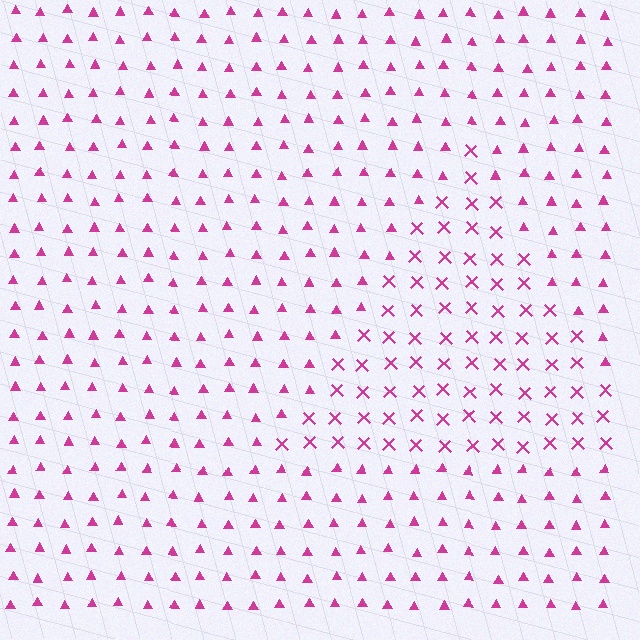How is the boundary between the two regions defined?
The boundary is defined by a change in element shape: X marks inside vs. triangles outside. All elements share the same color and spacing.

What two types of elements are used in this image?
The image uses X marks inside the triangle region and triangles outside it.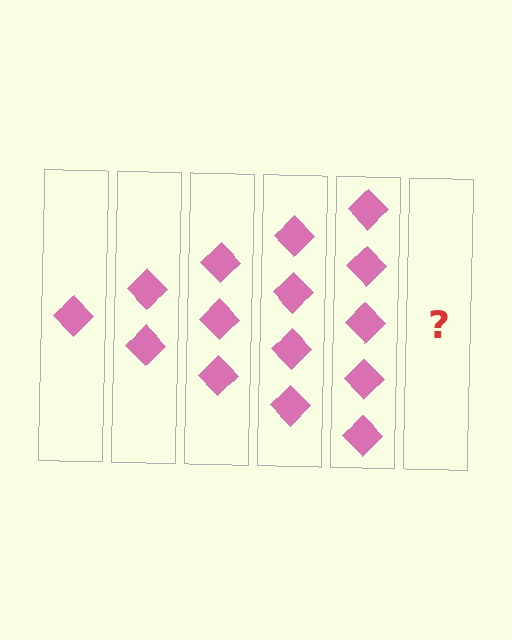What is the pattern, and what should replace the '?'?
The pattern is that each step adds one more diamond. The '?' should be 6 diamonds.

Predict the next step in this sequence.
The next step is 6 diamonds.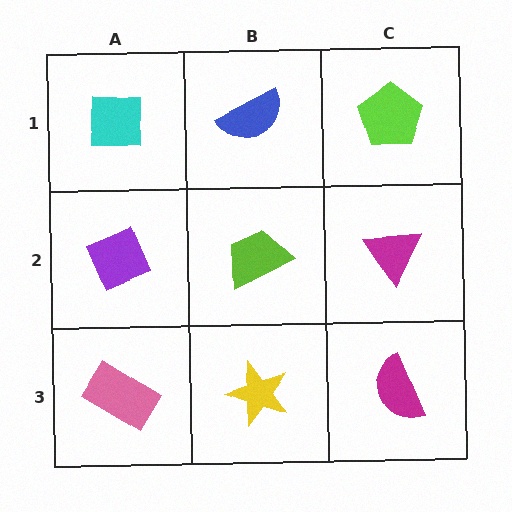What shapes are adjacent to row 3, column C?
A magenta triangle (row 2, column C), a yellow star (row 3, column B).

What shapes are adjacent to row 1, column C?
A magenta triangle (row 2, column C), a blue semicircle (row 1, column B).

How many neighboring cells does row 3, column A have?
2.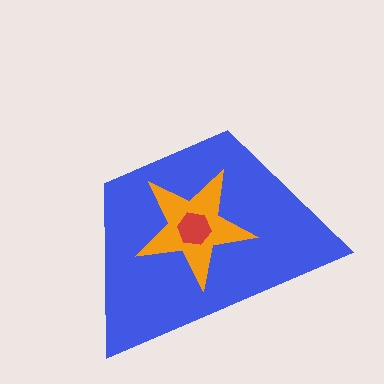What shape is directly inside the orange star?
The red hexagon.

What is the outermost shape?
The blue trapezoid.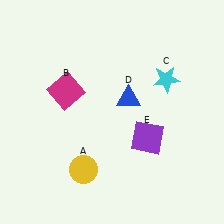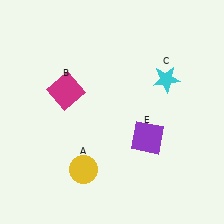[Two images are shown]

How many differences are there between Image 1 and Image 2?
There is 1 difference between the two images.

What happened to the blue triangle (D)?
The blue triangle (D) was removed in Image 2. It was in the top-right area of Image 1.